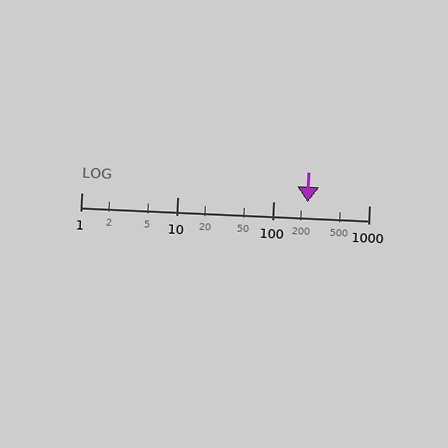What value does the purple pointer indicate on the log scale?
The pointer indicates approximately 230.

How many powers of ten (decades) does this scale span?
The scale spans 3 decades, from 1 to 1000.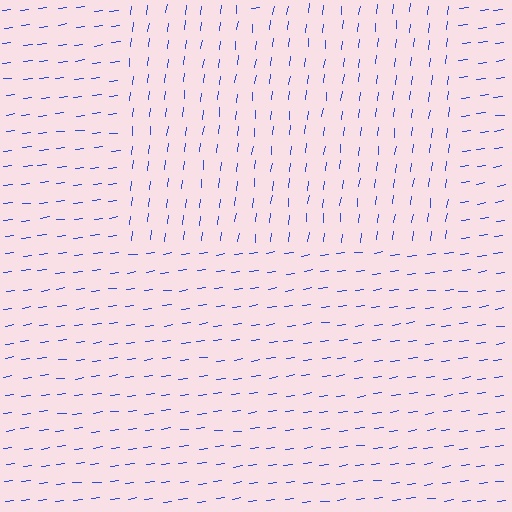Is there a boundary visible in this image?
Yes, there is a texture boundary formed by a change in line orientation.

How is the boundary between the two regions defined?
The boundary is defined purely by a change in line orientation (approximately 75 degrees difference). All lines are the same color and thickness.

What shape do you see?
I see a rectangle.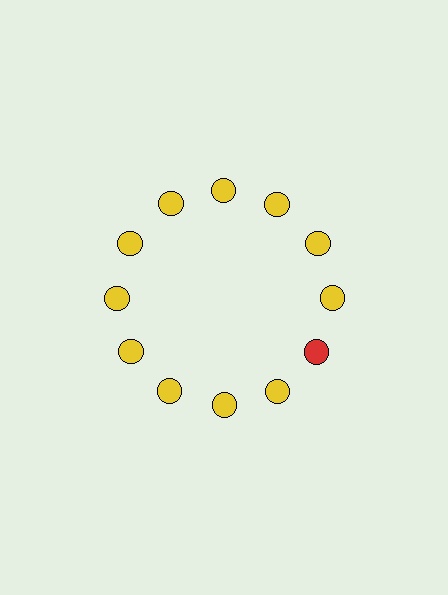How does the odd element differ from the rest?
It has a different color: red instead of yellow.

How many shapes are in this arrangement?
There are 12 shapes arranged in a ring pattern.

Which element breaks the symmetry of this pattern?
The red circle at roughly the 4 o'clock position breaks the symmetry. All other shapes are yellow circles.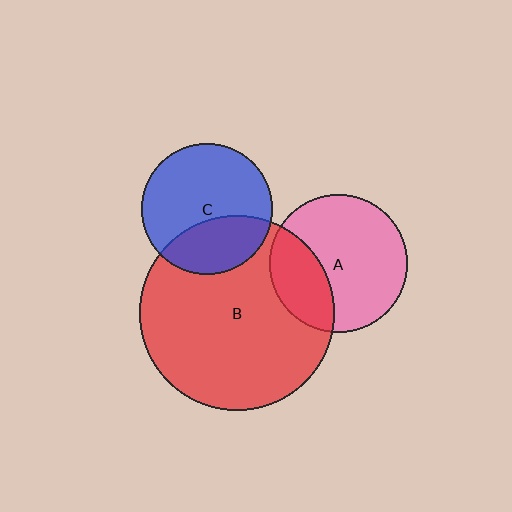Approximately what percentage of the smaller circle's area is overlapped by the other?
Approximately 30%.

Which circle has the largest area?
Circle B (red).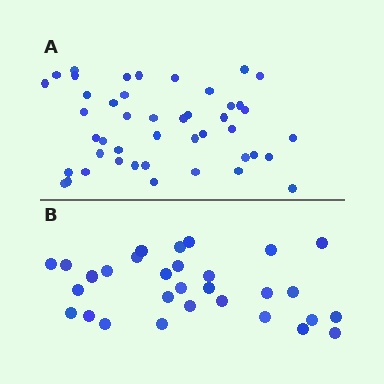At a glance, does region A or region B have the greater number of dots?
Region A (the top region) has more dots.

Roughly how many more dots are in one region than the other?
Region A has approximately 15 more dots than region B.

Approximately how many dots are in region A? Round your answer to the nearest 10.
About 40 dots. (The exact count is 45, which rounds to 40.)